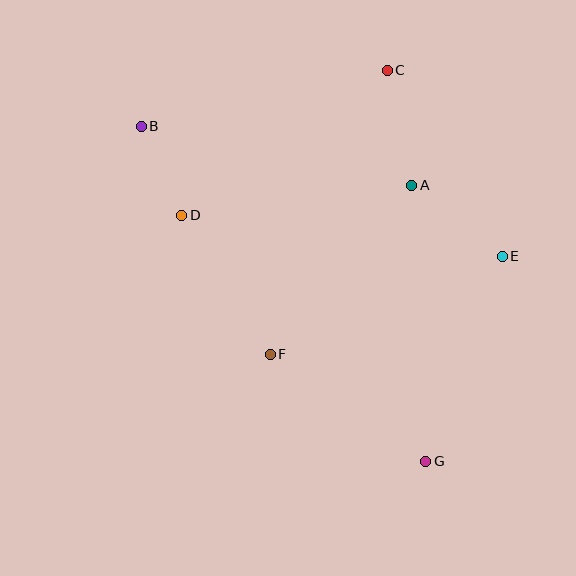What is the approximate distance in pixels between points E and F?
The distance between E and F is approximately 252 pixels.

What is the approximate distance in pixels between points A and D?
The distance between A and D is approximately 232 pixels.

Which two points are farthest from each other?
Points B and G are farthest from each other.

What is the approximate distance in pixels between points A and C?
The distance between A and C is approximately 118 pixels.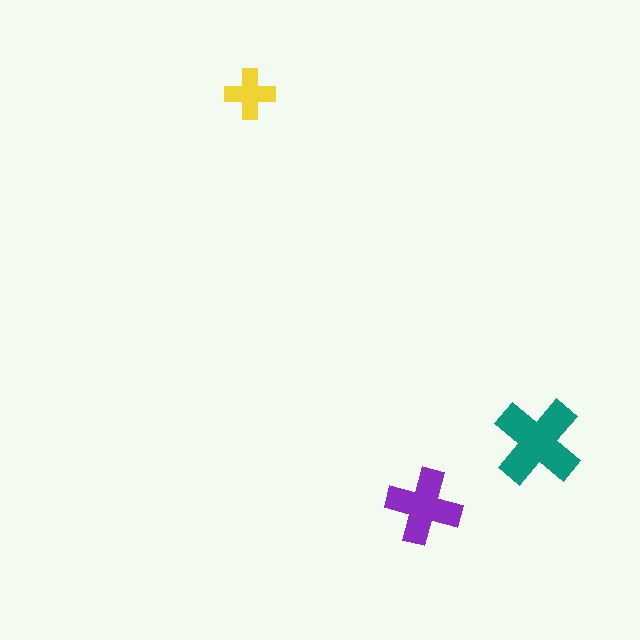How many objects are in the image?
There are 3 objects in the image.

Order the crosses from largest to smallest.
the teal one, the purple one, the yellow one.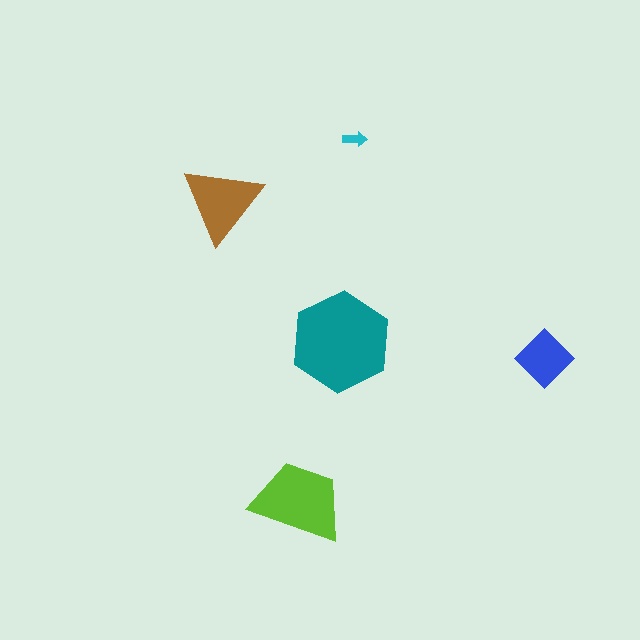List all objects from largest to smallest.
The teal hexagon, the lime trapezoid, the brown triangle, the blue diamond, the cyan arrow.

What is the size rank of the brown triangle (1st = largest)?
3rd.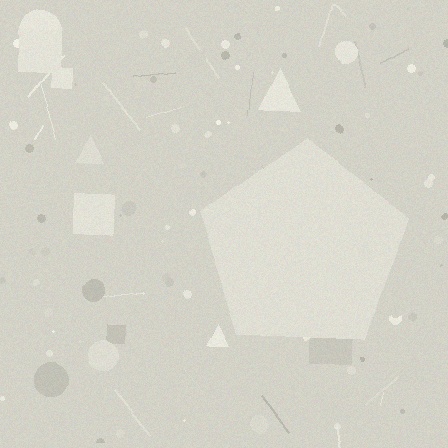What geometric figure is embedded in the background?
A pentagon is embedded in the background.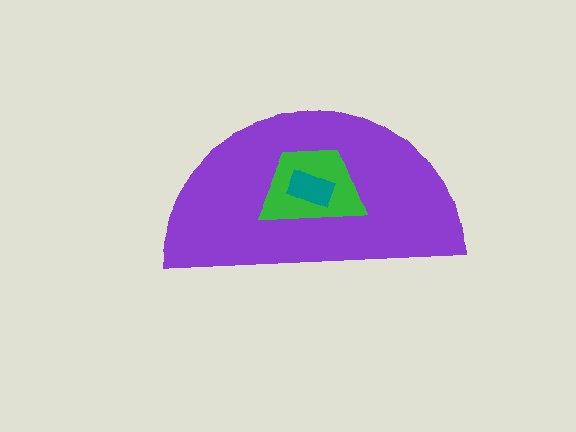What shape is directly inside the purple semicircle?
The green trapezoid.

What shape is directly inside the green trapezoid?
The teal rectangle.